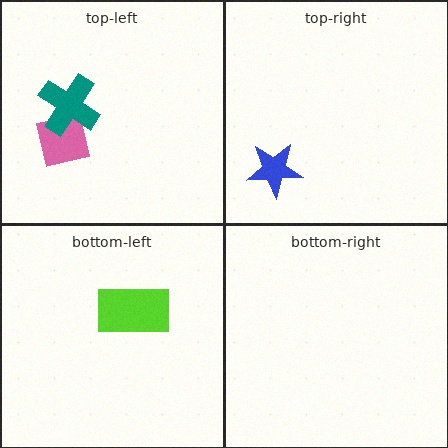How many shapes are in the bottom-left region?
1.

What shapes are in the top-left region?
The pink square, the teal cross.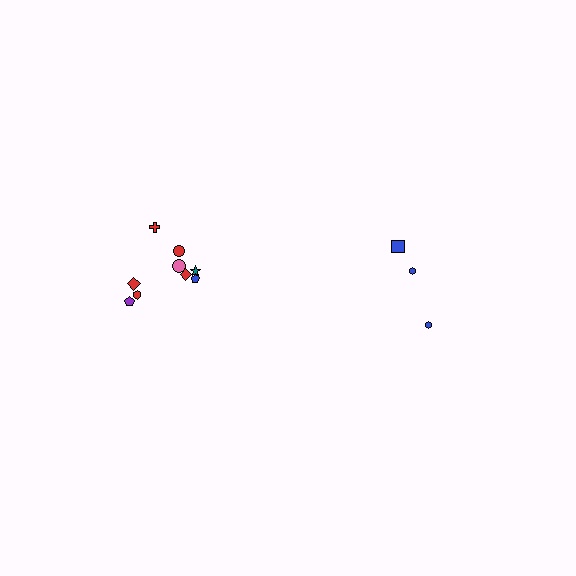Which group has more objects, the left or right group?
The left group.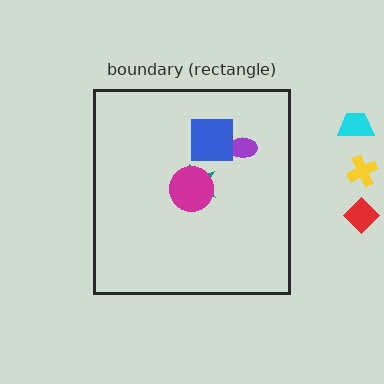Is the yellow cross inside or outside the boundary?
Outside.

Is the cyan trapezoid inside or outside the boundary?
Outside.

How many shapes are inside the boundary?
4 inside, 3 outside.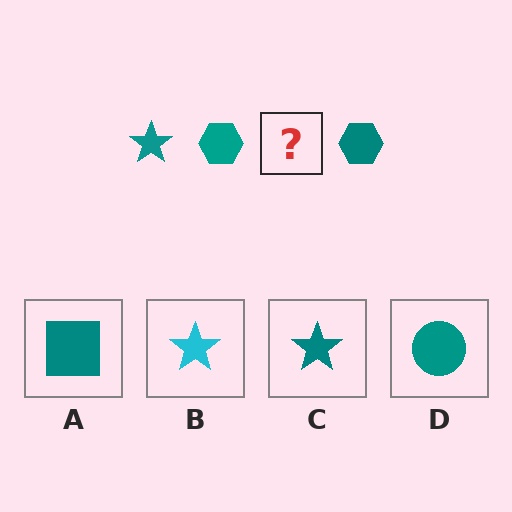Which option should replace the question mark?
Option C.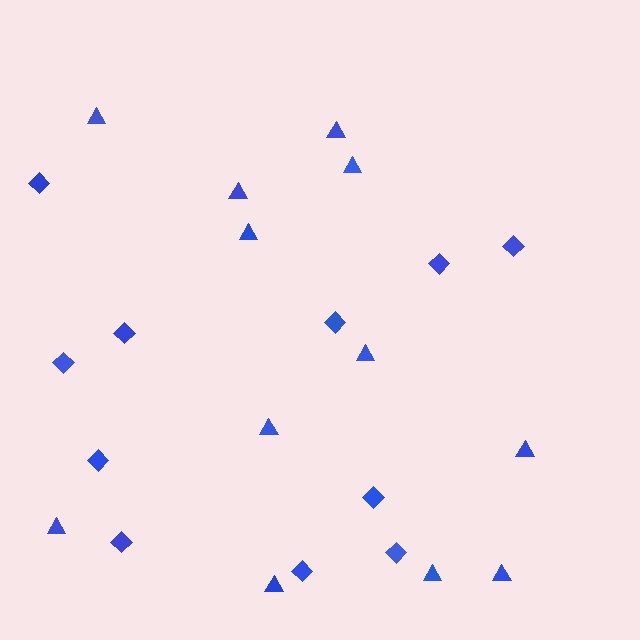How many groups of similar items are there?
There are 2 groups: one group of diamonds (11) and one group of triangles (12).